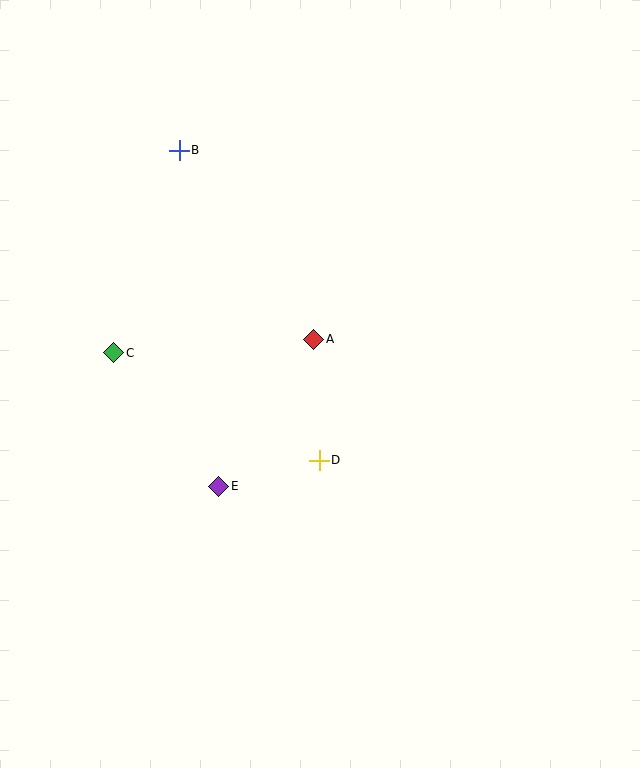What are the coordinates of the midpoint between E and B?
The midpoint between E and B is at (199, 318).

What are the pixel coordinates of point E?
Point E is at (219, 486).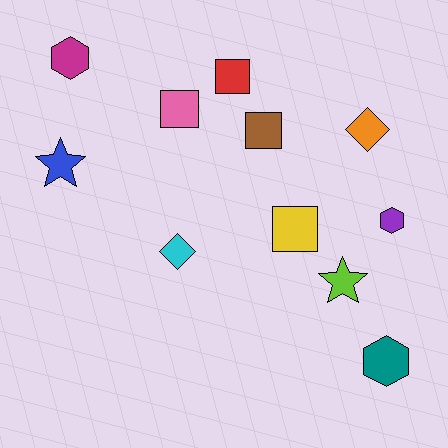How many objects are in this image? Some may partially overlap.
There are 11 objects.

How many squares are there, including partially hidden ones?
There are 4 squares.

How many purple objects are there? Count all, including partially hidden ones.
There is 1 purple object.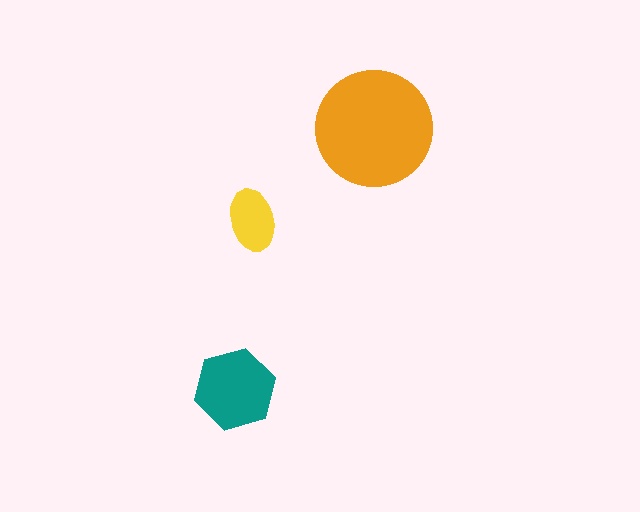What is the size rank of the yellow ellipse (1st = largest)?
3rd.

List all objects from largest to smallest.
The orange circle, the teal hexagon, the yellow ellipse.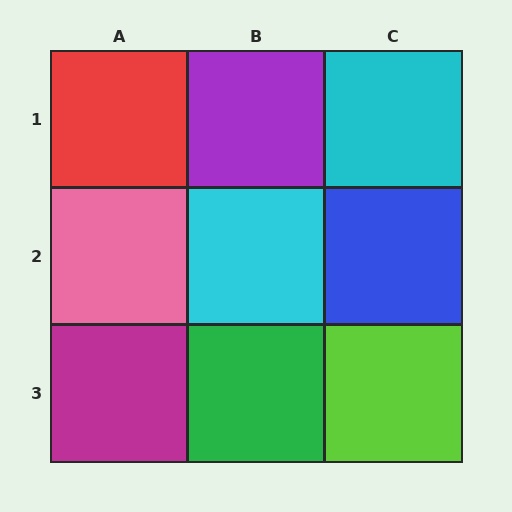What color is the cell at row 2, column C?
Blue.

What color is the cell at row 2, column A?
Pink.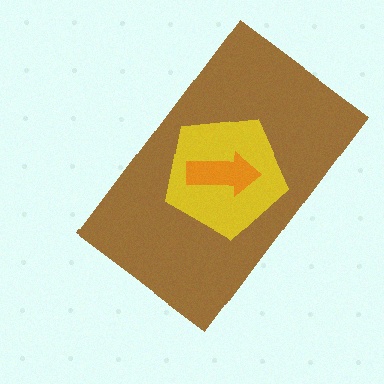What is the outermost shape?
The brown rectangle.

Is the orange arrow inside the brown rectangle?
Yes.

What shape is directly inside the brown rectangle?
The yellow pentagon.